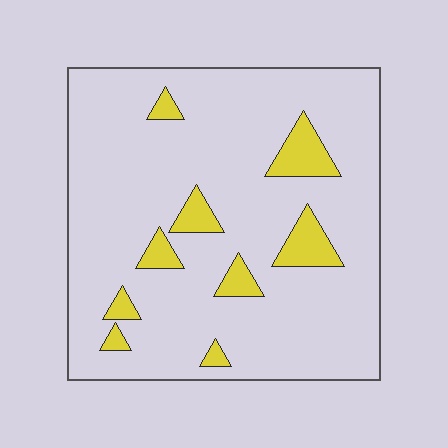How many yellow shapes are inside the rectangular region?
9.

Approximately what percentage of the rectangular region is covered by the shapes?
Approximately 10%.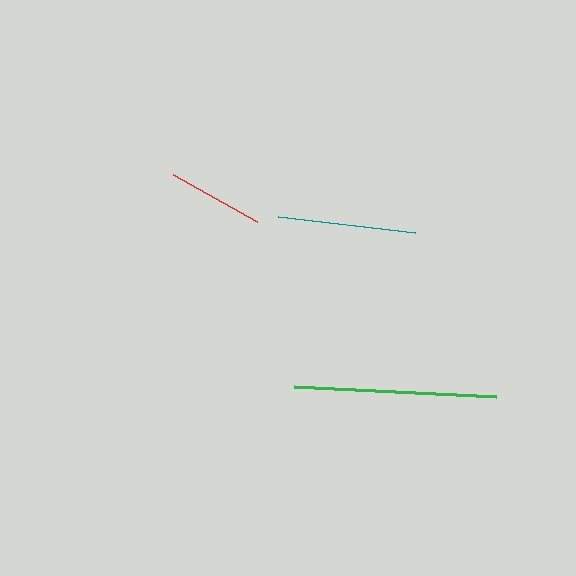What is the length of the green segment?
The green segment is approximately 203 pixels long.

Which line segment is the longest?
The green line is the longest at approximately 203 pixels.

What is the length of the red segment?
The red segment is approximately 97 pixels long.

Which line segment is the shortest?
The red line is the shortest at approximately 97 pixels.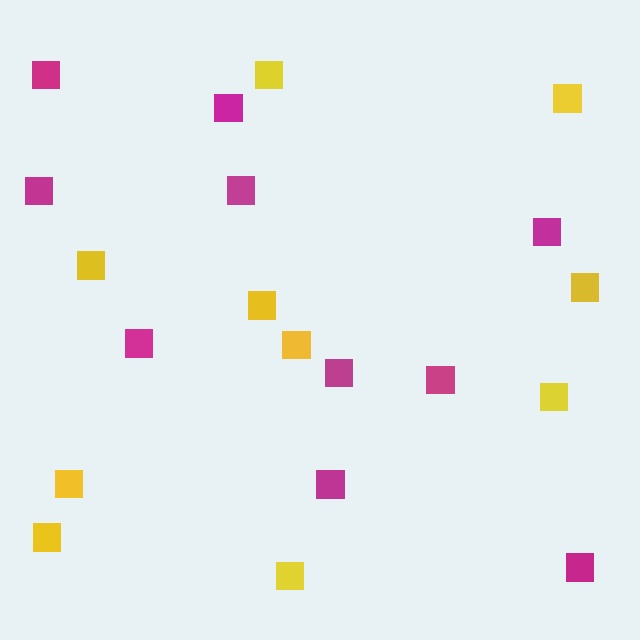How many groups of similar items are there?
There are 2 groups: one group of magenta squares (10) and one group of yellow squares (10).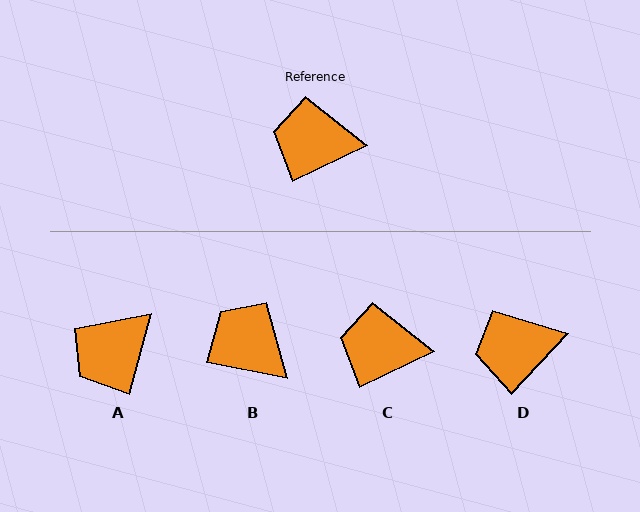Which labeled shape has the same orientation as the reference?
C.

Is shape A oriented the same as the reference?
No, it is off by about 49 degrees.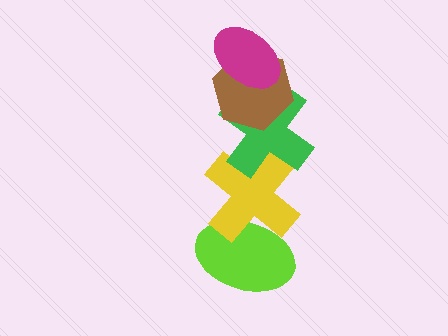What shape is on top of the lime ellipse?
The yellow cross is on top of the lime ellipse.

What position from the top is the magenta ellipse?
The magenta ellipse is 1st from the top.